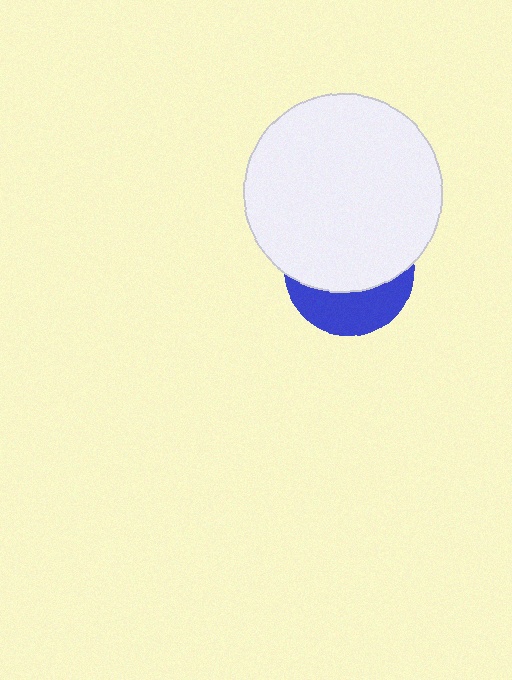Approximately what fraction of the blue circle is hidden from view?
Roughly 64% of the blue circle is hidden behind the white circle.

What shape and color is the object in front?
The object in front is a white circle.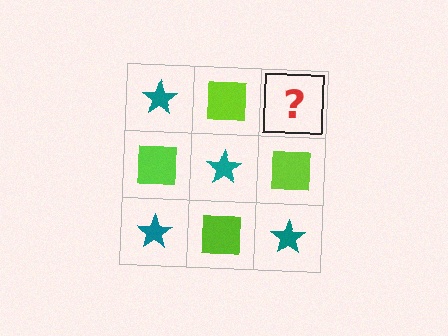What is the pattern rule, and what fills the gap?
The rule is that it alternates teal star and lime square in a checkerboard pattern. The gap should be filled with a teal star.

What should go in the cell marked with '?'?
The missing cell should contain a teal star.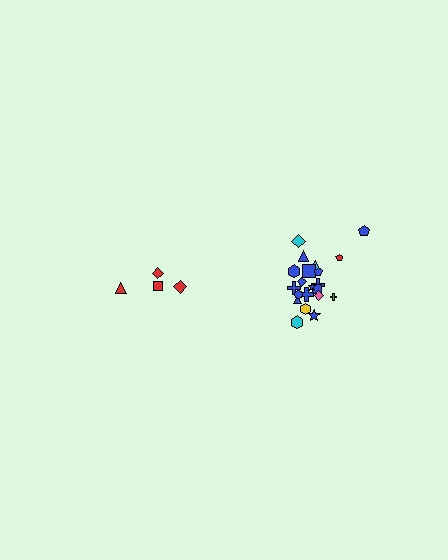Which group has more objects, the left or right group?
The right group.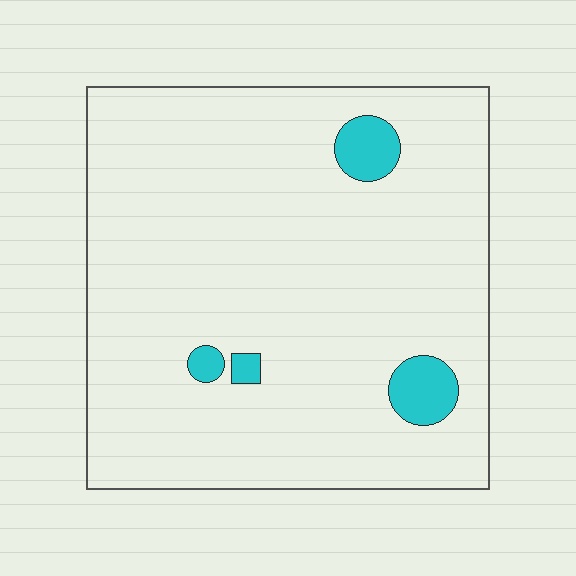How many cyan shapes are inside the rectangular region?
4.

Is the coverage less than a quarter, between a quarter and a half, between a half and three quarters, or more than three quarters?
Less than a quarter.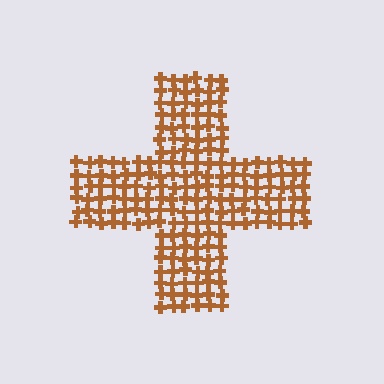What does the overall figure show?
The overall figure shows a cross.